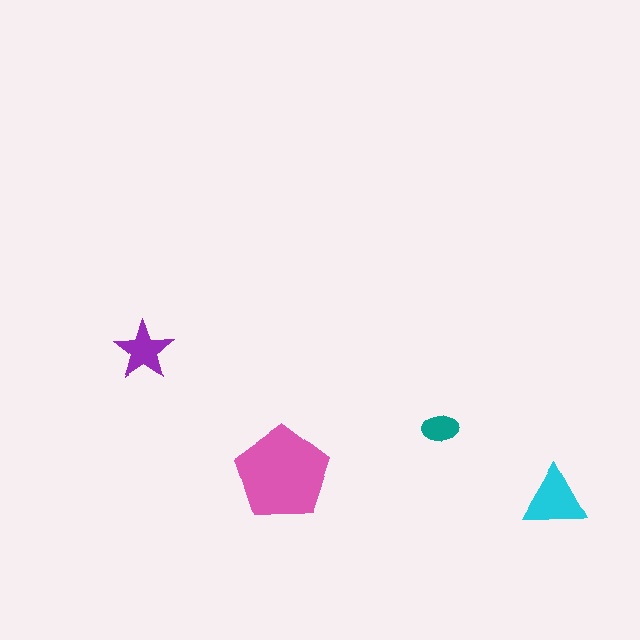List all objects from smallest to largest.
The teal ellipse, the purple star, the cyan triangle, the pink pentagon.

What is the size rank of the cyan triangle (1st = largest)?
2nd.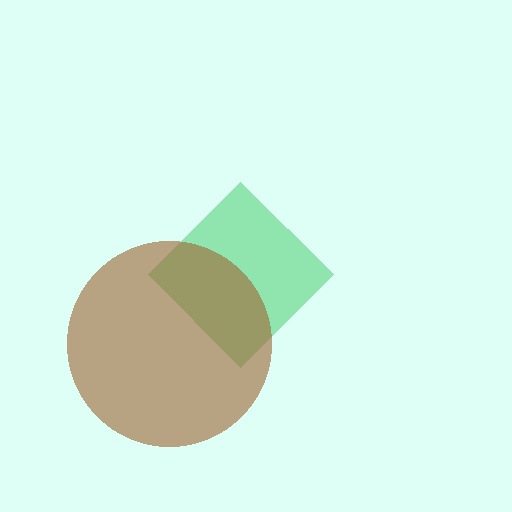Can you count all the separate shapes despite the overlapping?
Yes, there are 2 separate shapes.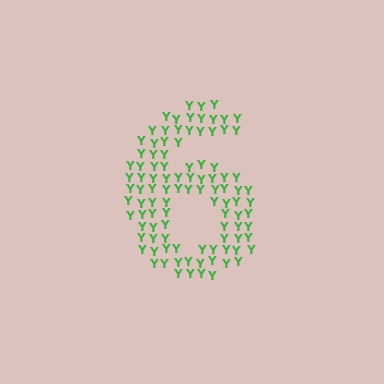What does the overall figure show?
The overall figure shows the digit 6.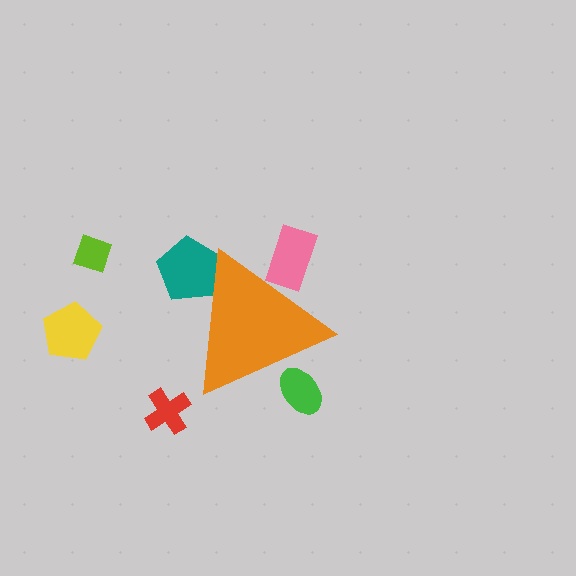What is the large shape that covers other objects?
An orange triangle.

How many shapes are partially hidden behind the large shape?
3 shapes are partially hidden.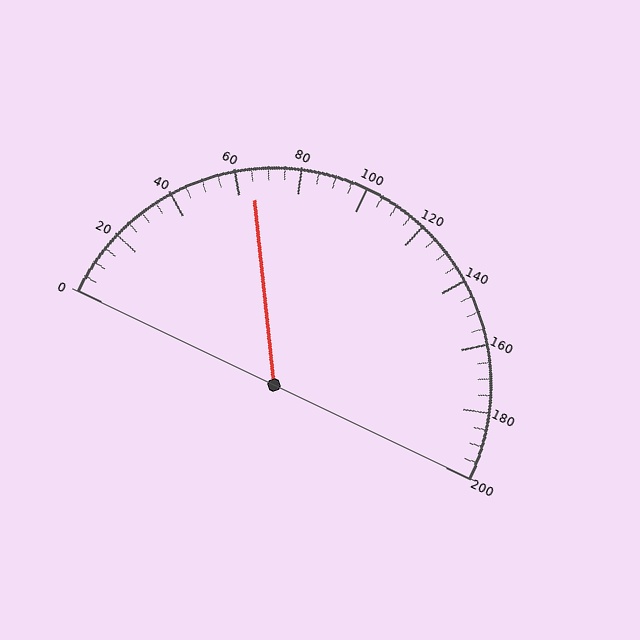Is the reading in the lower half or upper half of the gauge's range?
The reading is in the lower half of the range (0 to 200).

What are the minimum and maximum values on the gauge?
The gauge ranges from 0 to 200.